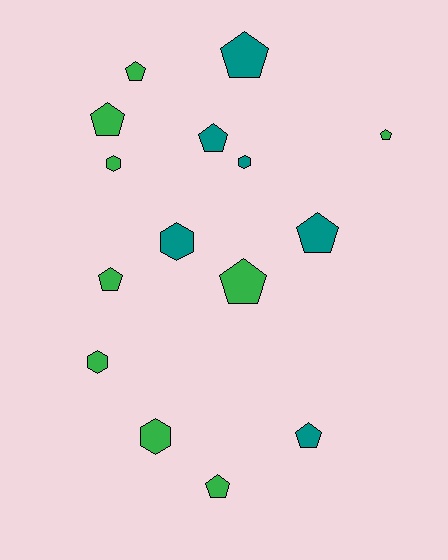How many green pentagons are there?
There are 6 green pentagons.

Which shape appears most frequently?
Pentagon, with 10 objects.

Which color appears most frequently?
Green, with 9 objects.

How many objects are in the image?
There are 15 objects.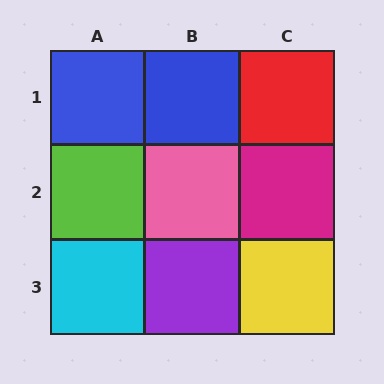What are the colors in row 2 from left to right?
Lime, pink, magenta.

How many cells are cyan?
1 cell is cyan.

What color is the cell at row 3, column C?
Yellow.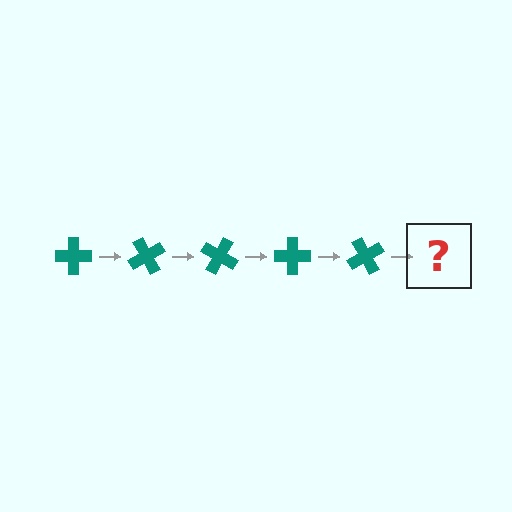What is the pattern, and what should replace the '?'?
The pattern is that the cross rotates 60 degrees each step. The '?' should be a teal cross rotated 300 degrees.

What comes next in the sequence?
The next element should be a teal cross rotated 300 degrees.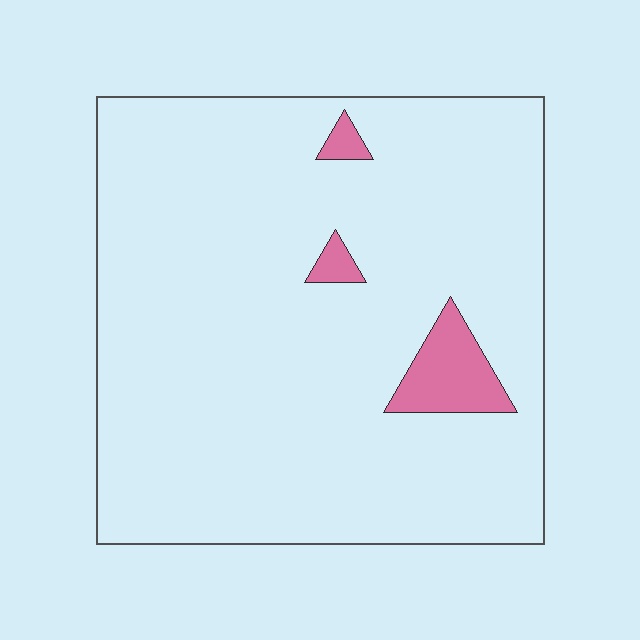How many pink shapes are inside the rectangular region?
3.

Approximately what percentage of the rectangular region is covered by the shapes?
Approximately 5%.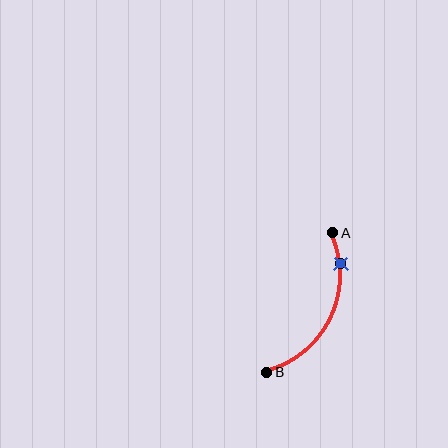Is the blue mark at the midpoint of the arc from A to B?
No. The blue mark lies on the arc but is closer to endpoint A. The arc midpoint would be at the point on the curve equidistant along the arc from both A and B.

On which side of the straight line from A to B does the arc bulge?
The arc bulges to the right of the straight line connecting A and B.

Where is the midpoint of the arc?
The arc midpoint is the point on the curve farthest from the straight line joining A and B. It sits to the right of that line.